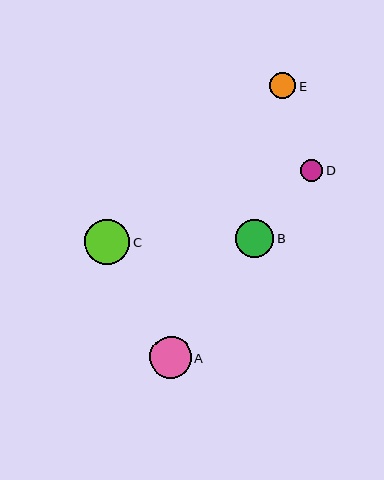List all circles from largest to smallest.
From largest to smallest: C, A, B, E, D.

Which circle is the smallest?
Circle D is the smallest with a size of approximately 22 pixels.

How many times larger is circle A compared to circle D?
Circle A is approximately 1.9 times the size of circle D.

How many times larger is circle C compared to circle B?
Circle C is approximately 1.2 times the size of circle B.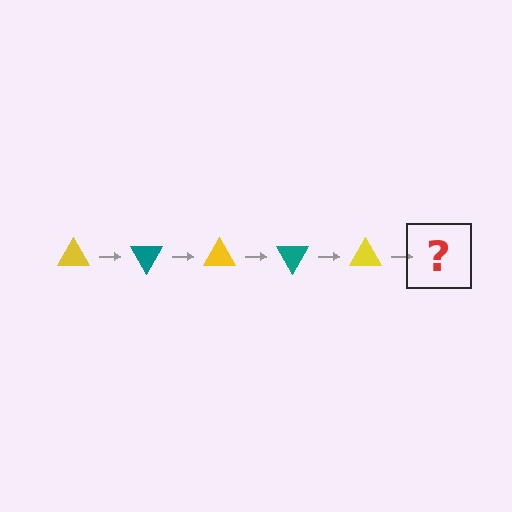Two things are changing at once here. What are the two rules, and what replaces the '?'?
The two rules are that it rotates 60 degrees each step and the color cycles through yellow and teal. The '?' should be a teal triangle, rotated 300 degrees from the start.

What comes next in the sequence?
The next element should be a teal triangle, rotated 300 degrees from the start.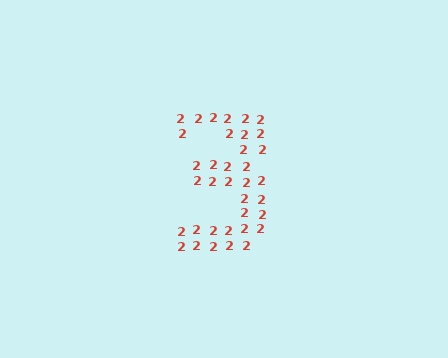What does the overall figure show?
The overall figure shows the digit 3.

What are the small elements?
The small elements are digit 2's.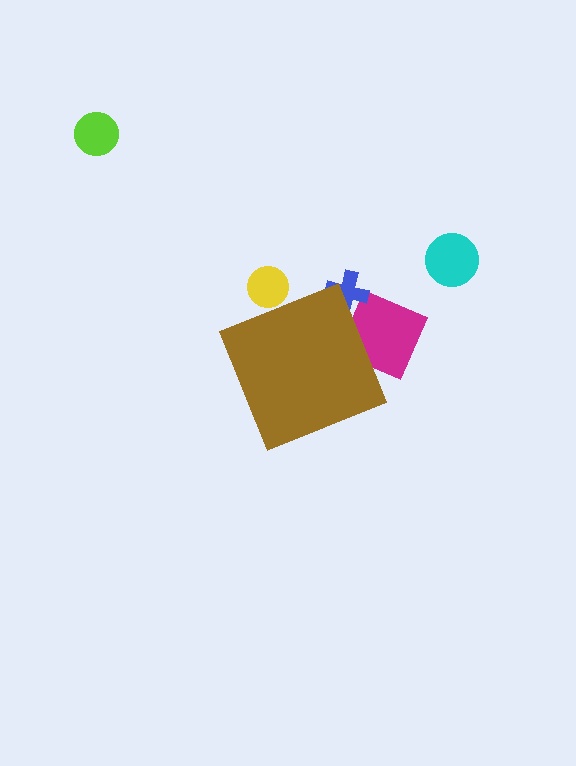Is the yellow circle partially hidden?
Yes, the yellow circle is partially hidden behind the brown diamond.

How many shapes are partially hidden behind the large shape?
3 shapes are partially hidden.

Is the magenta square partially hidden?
Yes, the magenta square is partially hidden behind the brown diamond.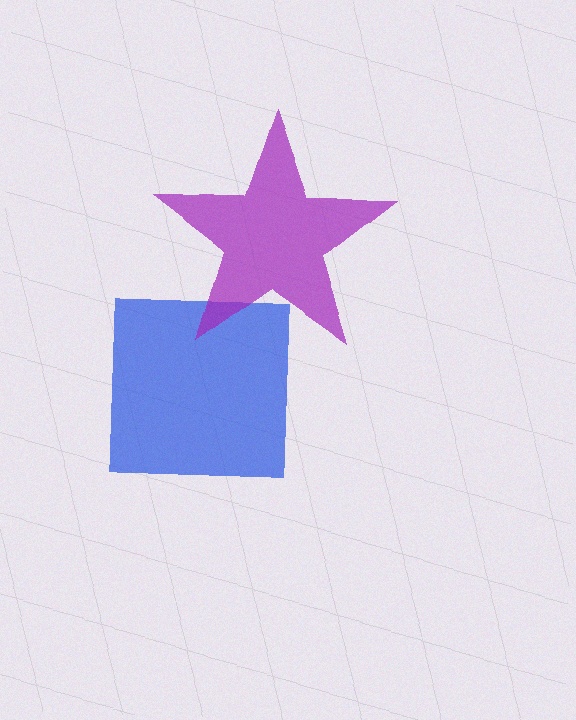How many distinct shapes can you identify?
There are 2 distinct shapes: a blue square, a purple star.